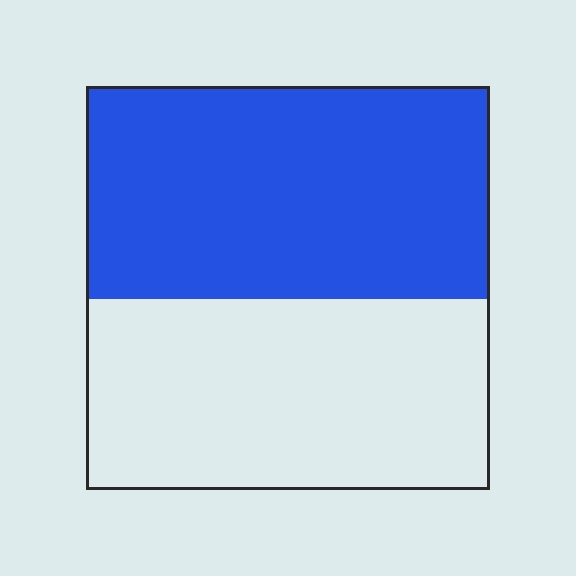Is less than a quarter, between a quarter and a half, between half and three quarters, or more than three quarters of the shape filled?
Between half and three quarters.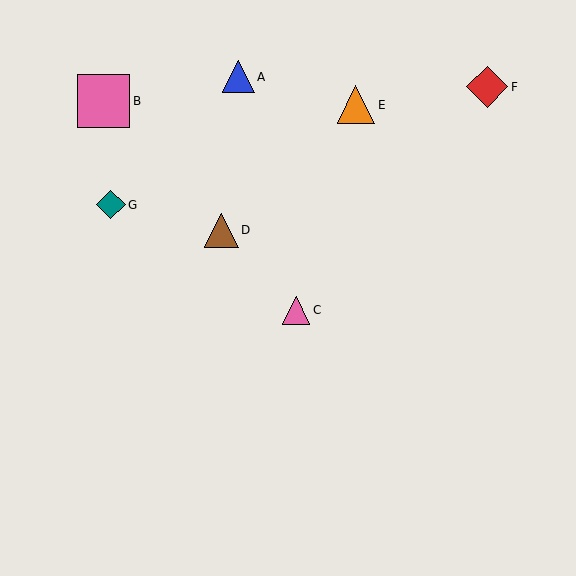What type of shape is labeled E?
Shape E is an orange triangle.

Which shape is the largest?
The pink square (labeled B) is the largest.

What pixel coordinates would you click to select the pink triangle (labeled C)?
Click at (296, 310) to select the pink triangle C.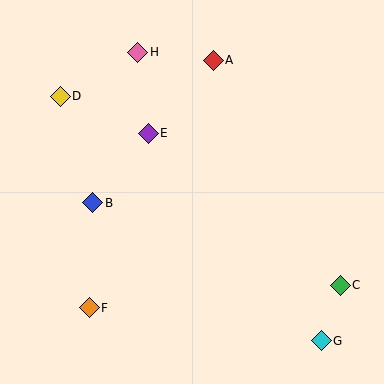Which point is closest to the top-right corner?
Point A is closest to the top-right corner.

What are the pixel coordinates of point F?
Point F is at (89, 308).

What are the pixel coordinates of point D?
Point D is at (60, 96).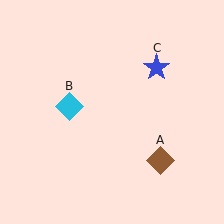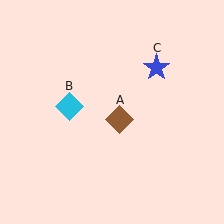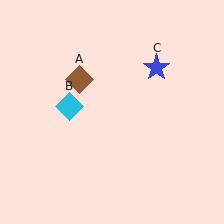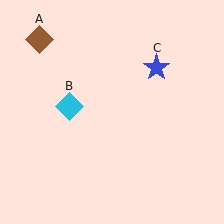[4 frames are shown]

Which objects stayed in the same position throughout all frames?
Cyan diamond (object B) and blue star (object C) remained stationary.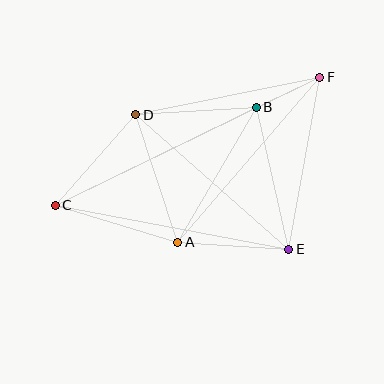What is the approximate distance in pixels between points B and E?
The distance between B and E is approximately 146 pixels.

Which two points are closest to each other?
Points B and F are closest to each other.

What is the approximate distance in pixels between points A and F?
The distance between A and F is approximately 218 pixels.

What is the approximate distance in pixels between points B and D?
The distance between B and D is approximately 121 pixels.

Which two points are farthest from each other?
Points C and F are farthest from each other.